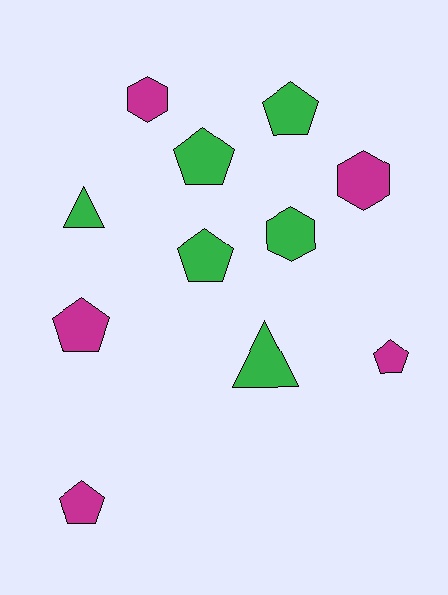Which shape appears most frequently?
Pentagon, with 6 objects.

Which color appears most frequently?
Green, with 6 objects.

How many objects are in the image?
There are 11 objects.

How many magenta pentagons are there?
There are 3 magenta pentagons.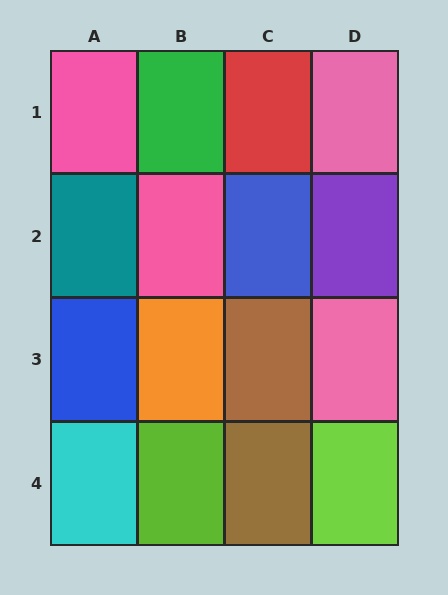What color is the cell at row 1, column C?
Red.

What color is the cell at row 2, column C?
Blue.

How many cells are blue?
2 cells are blue.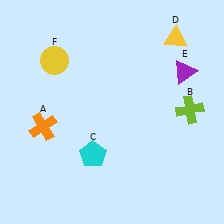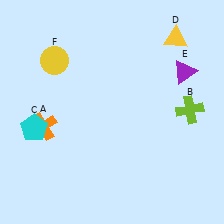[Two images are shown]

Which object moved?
The cyan pentagon (C) moved left.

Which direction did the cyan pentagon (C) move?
The cyan pentagon (C) moved left.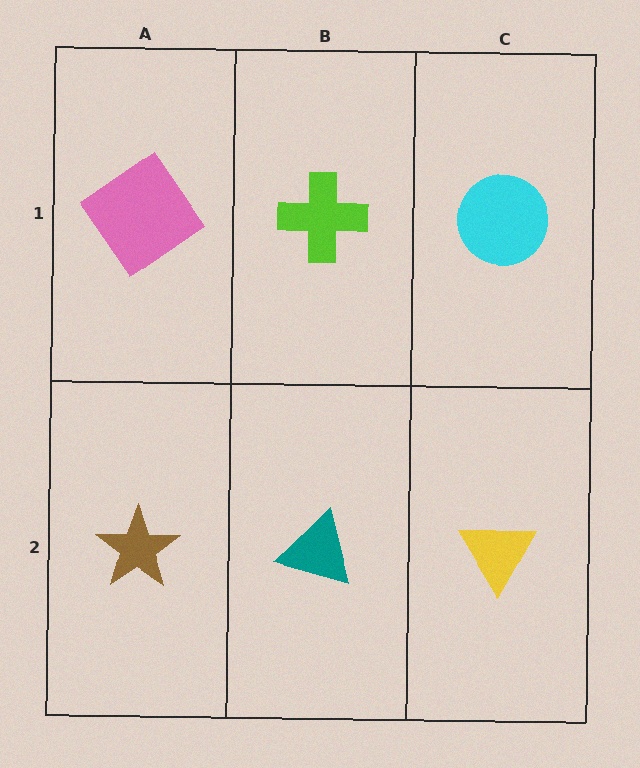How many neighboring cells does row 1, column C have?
2.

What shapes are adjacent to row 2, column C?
A cyan circle (row 1, column C), a teal triangle (row 2, column B).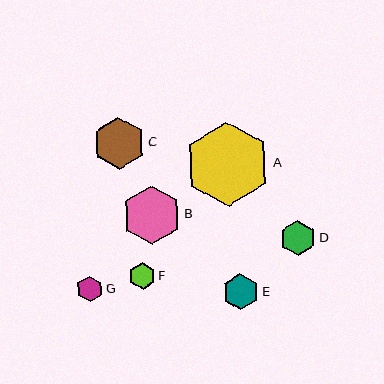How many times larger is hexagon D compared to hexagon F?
Hexagon D is approximately 1.3 times the size of hexagon F.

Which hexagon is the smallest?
Hexagon G is the smallest with a size of approximately 25 pixels.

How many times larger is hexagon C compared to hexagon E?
Hexagon C is approximately 1.5 times the size of hexagon E.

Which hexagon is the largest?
Hexagon A is the largest with a size of approximately 85 pixels.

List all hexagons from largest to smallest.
From largest to smallest: A, B, C, E, D, F, G.